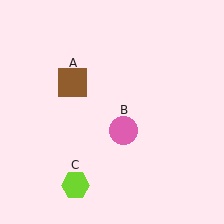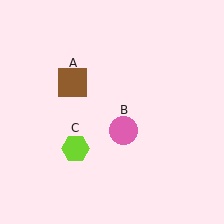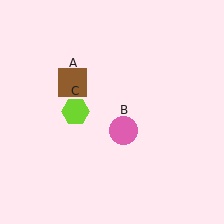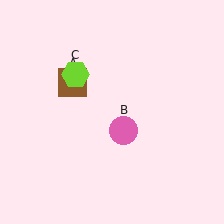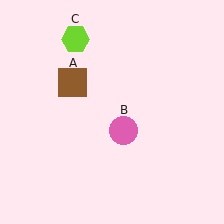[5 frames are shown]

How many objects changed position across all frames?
1 object changed position: lime hexagon (object C).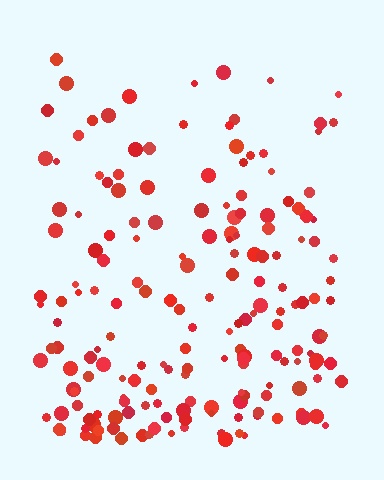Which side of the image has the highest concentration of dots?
The bottom.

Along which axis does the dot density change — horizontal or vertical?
Vertical.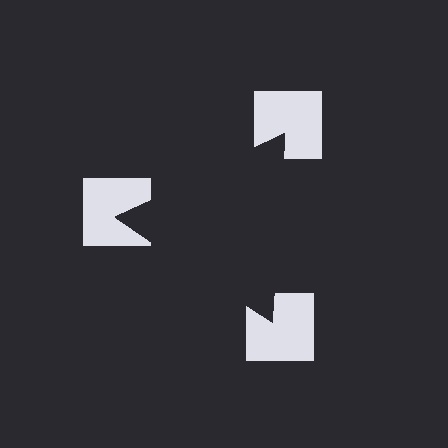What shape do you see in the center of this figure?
An illusory triangle — its edges are inferred from the aligned wedge cuts in the notched squares, not physically drawn.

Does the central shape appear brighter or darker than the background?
It typically appears slightly darker than the background, even though no actual brightness change is drawn.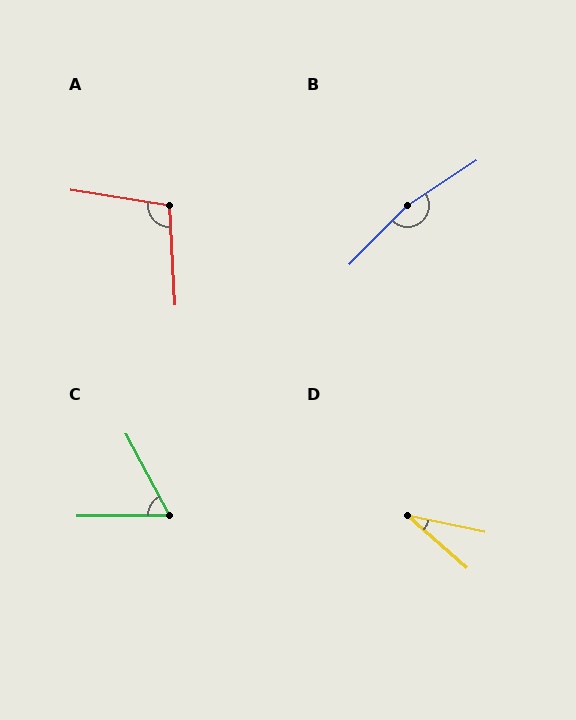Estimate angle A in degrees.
Approximately 102 degrees.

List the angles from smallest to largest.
D (29°), C (62°), A (102°), B (168°).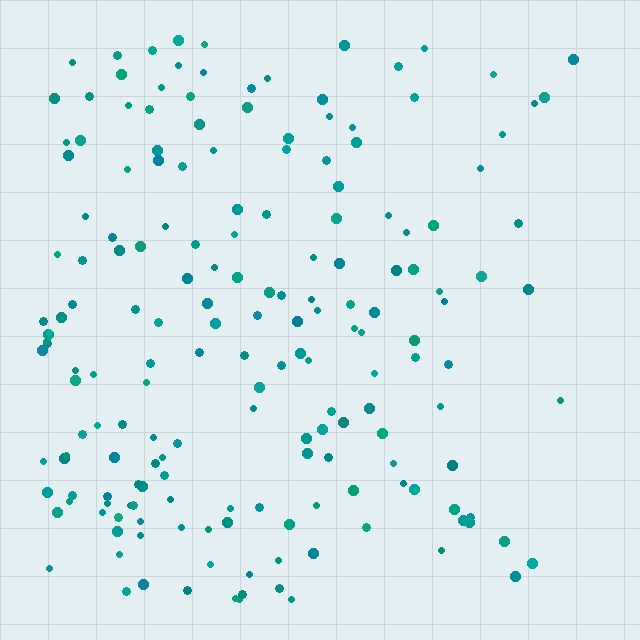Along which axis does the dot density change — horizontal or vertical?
Horizontal.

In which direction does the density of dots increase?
From right to left, with the left side densest.